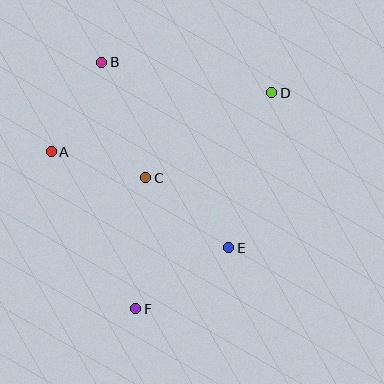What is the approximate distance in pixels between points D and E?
The distance between D and E is approximately 161 pixels.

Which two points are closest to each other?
Points A and C are closest to each other.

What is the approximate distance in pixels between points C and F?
The distance between C and F is approximately 132 pixels.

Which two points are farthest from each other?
Points D and F are farthest from each other.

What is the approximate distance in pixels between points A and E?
The distance between A and E is approximately 201 pixels.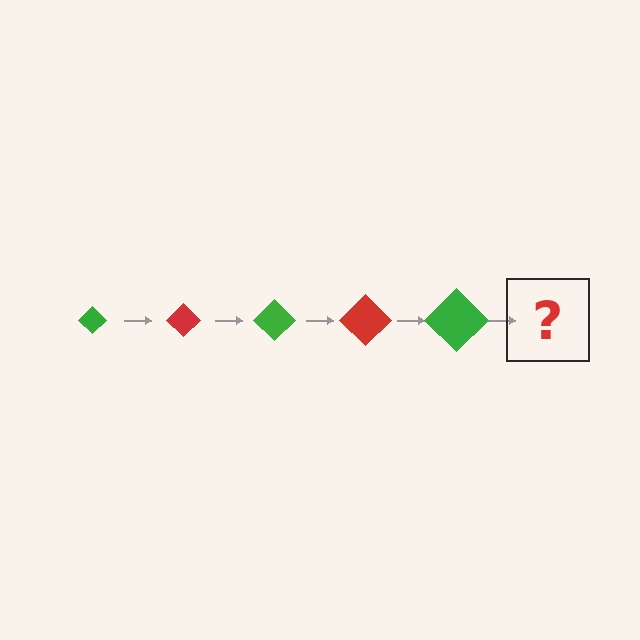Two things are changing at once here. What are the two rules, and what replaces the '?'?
The two rules are that the diamond grows larger each step and the color cycles through green and red. The '?' should be a red diamond, larger than the previous one.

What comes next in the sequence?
The next element should be a red diamond, larger than the previous one.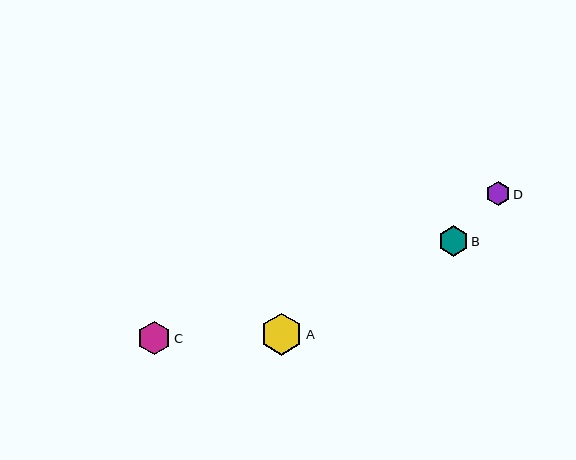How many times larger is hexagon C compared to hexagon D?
Hexagon C is approximately 1.4 times the size of hexagon D.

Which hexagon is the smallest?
Hexagon D is the smallest with a size of approximately 24 pixels.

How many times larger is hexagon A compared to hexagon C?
Hexagon A is approximately 1.2 times the size of hexagon C.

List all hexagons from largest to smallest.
From largest to smallest: A, C, B, D.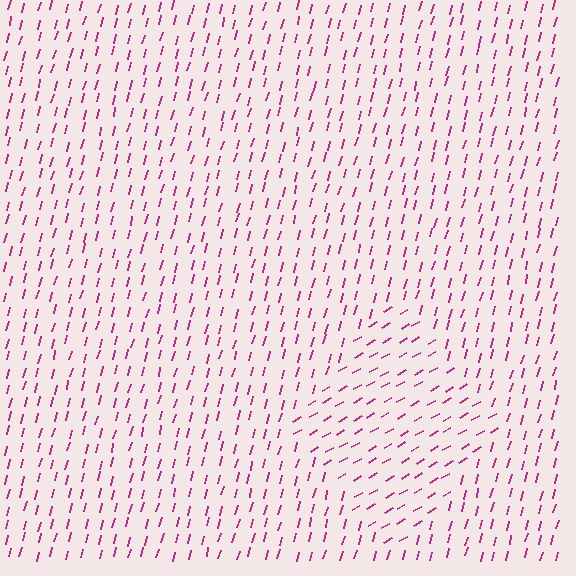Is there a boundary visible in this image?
Yes, there is a texture boundary formed by a change in line orientation.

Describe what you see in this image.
The image is filled with small magenta line segments. A diamond region in the image has lines oriented differently from the surrounding lines, creating a visible texture boundary.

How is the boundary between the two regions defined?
The boundary is defined purely by a change in line orientation (approximately 45 degrees difference). All lines are the same color and thickness.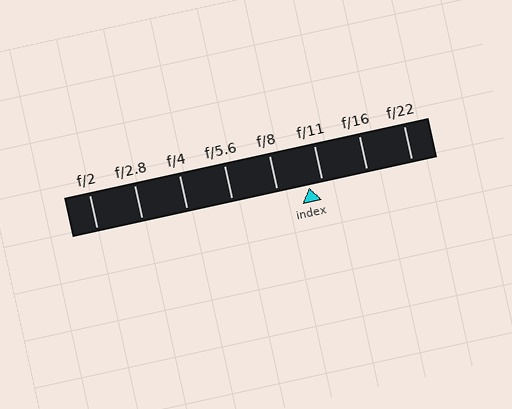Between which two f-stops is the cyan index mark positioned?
The index mark is between f/8 and f/11.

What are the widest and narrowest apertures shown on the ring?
The widest aperture shown is f/2 and the narrowest is f/22.